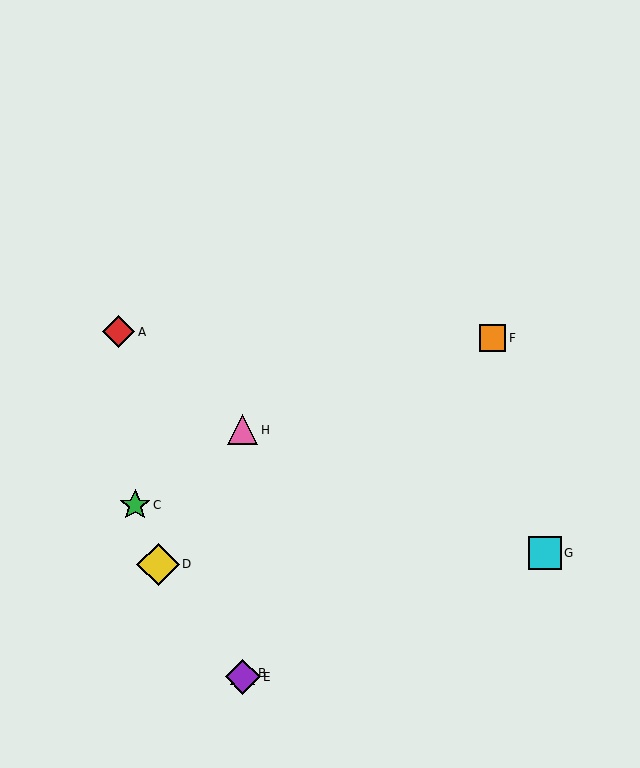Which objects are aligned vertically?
Objects B, E, H are aligned vertically.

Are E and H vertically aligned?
Yes, both are at x≈243.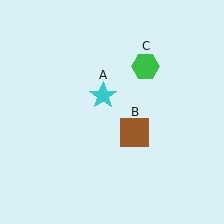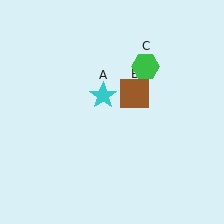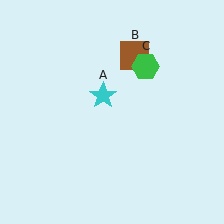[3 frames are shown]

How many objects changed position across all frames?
1 object changed position: brown square (object B).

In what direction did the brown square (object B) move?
The brown square (object B) moved up.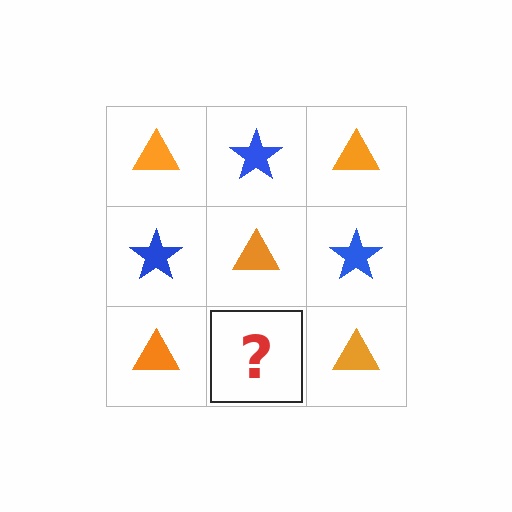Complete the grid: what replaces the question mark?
The question mark should be replaced with a blue star.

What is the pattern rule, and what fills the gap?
The rule is that it alternates orange triangle and blue star in a checkerboard pattern. The gap should be filled with a blue star.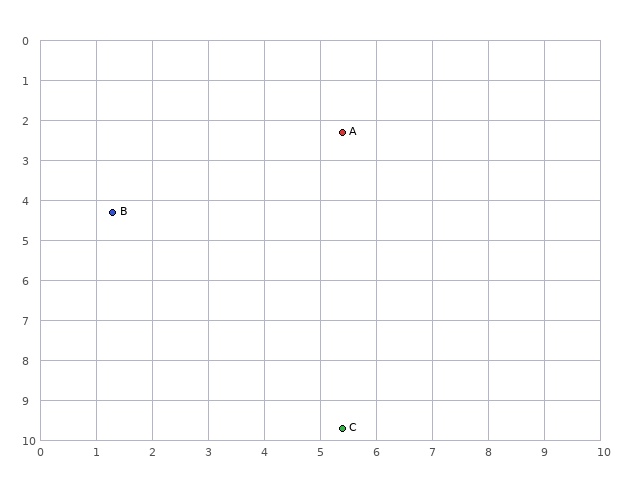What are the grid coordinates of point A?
Point A is at approximately (5.4, 2.3).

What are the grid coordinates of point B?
Point B is at approximately (1.3, 4.3).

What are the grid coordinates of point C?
Point C is at approximately (5.4, 9.7).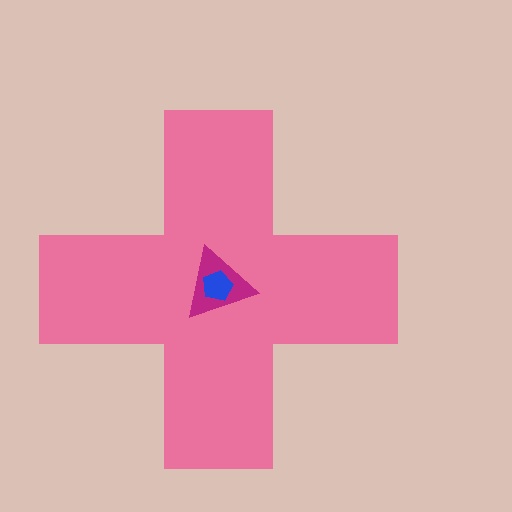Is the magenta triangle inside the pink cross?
Yes.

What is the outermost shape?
The pink cross.